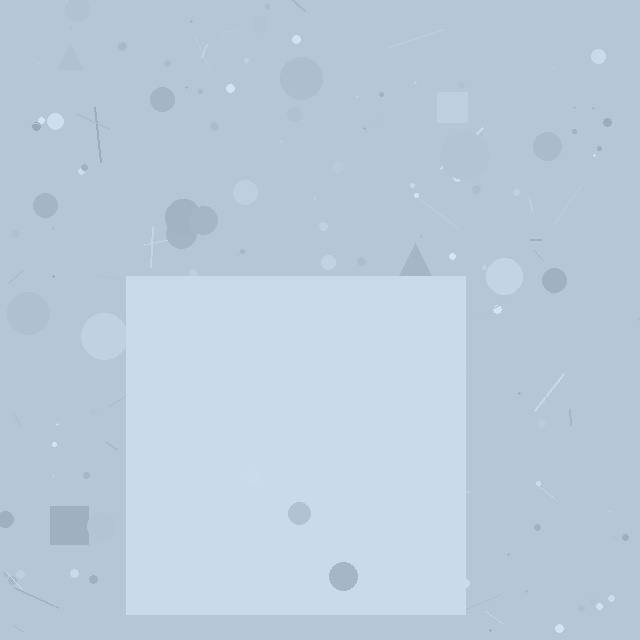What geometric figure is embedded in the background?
A square is embedded in the background.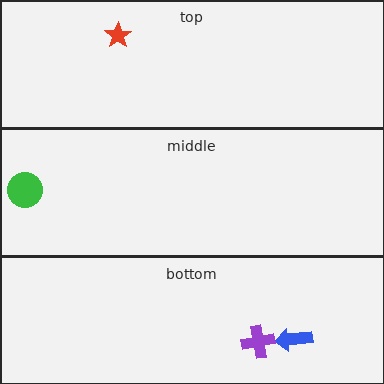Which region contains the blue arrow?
The bottom region.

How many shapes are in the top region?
1.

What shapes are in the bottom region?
The blue arrow, the purple cross.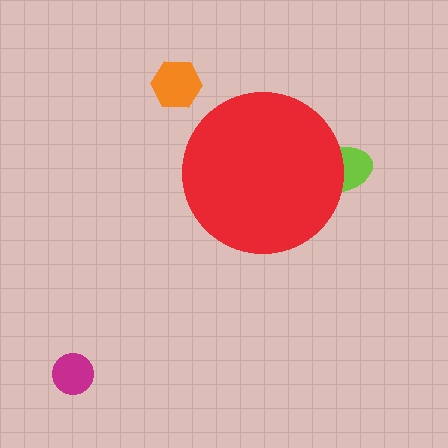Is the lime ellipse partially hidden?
Yes, the lime ellipse is partially hidden behind the red circle.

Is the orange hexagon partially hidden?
No, the orange hexagon is fully visible.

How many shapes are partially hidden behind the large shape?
1 shape is partially hidden.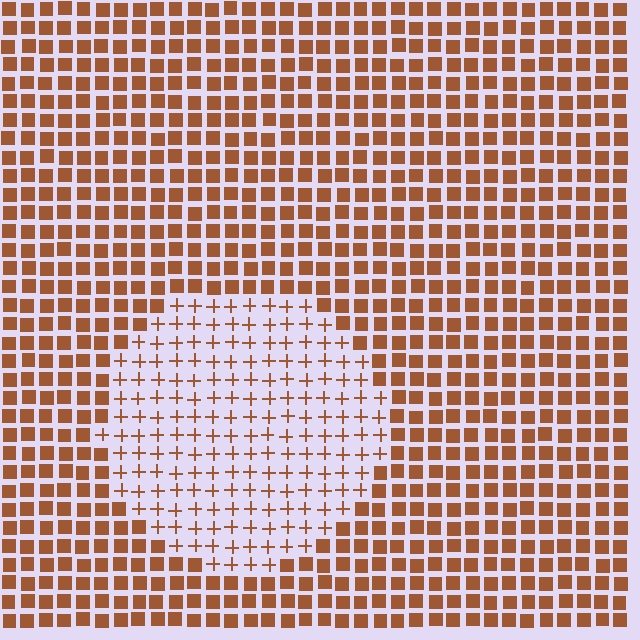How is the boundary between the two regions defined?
The boundary is defined by a change in element shape: plus signs inside vs. squares outside. All elements share the same color and spacing.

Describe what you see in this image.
The image is filled with small brown elements arranged in a uniform grid. A circle-shaped region contains plus signs, while the surrounding area contains squares. The boundary is defined purely by the change in element shape.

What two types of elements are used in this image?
The image uses plus signs inside the circle region and squares outside it.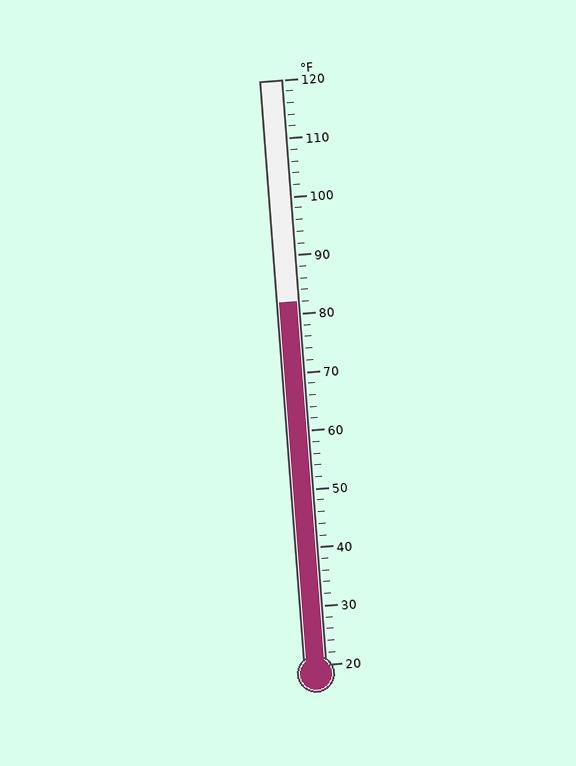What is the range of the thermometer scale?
The thermometer scale ranges from 20°F to 120°F.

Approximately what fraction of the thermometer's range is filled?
The thermometer is filled to approximately 60% of its range.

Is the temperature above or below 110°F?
The temperature is below 110°F.